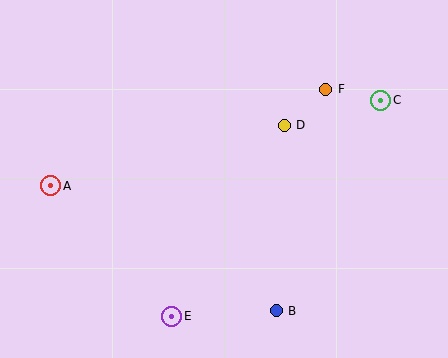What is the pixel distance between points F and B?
The distance between F and B is 227 pixels.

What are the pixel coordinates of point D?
Point D is at (284, 125).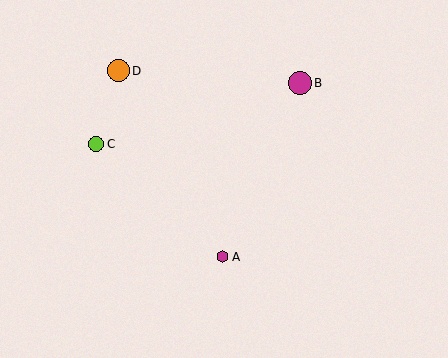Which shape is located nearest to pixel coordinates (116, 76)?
The orange circle (labeled D) at (119, 71) is nearest to that location.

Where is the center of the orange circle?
The center of the orange circle is at (119, 71).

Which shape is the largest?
The magenta circle (labeled B) is the largest.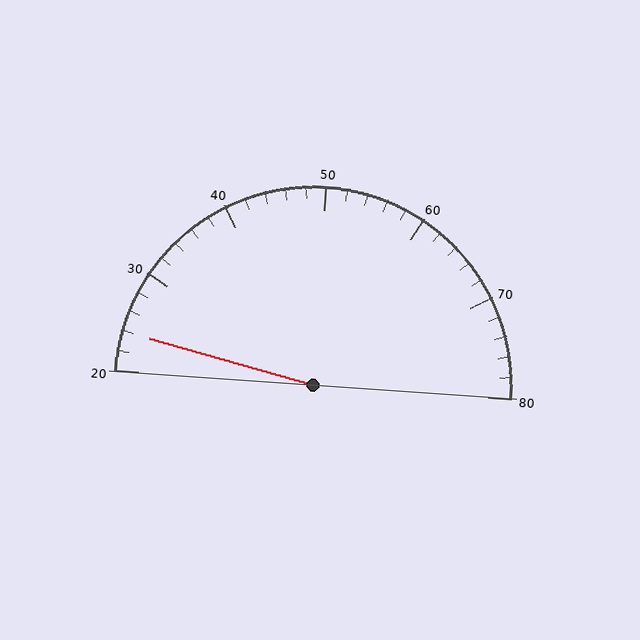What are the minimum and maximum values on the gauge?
The gauge ranges from 20 to 80.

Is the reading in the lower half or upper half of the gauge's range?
The reading is in the lower half of the range (20 to 80).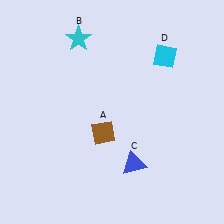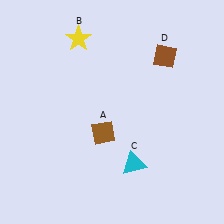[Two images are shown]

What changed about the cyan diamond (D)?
In Image 1, D is cyan. In Image 2, it changed to brown.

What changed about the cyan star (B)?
In Image 1, B is cyan. In Image 2, it changed to yellow.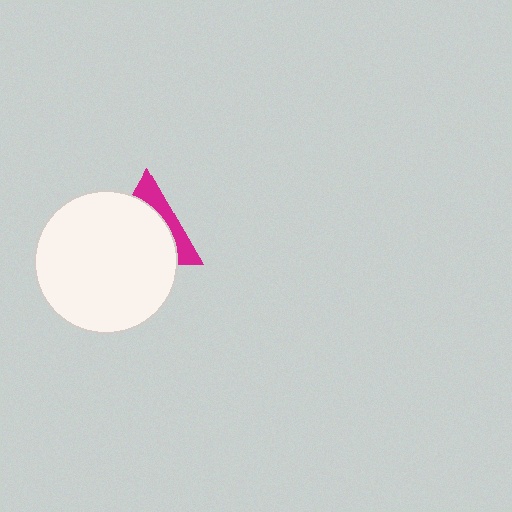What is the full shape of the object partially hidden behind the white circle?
The partially hidden object is a magenta triangle.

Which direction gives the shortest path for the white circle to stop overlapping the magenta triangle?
Moving toward the lower-left gives the shortest separation.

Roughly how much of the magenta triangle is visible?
A small part of it is visible (roughly 30%).